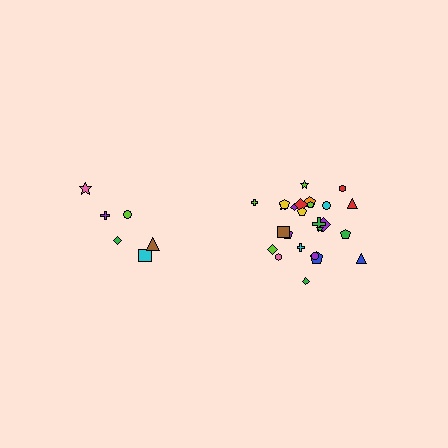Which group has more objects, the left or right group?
The right group.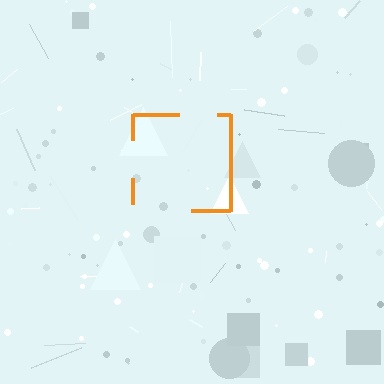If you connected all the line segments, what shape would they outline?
They would outline a square.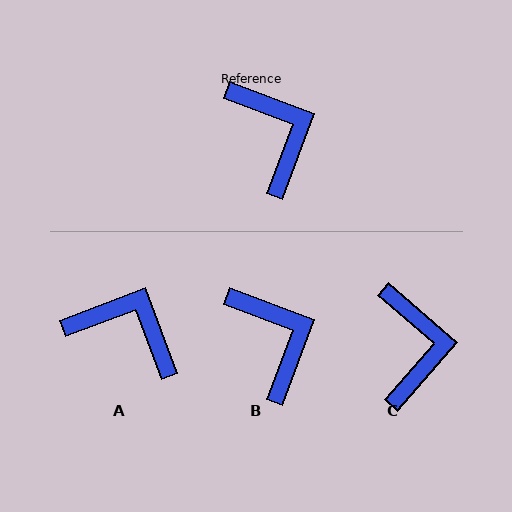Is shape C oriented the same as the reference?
No, it is off by about 21 degrees.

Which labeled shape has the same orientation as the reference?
B.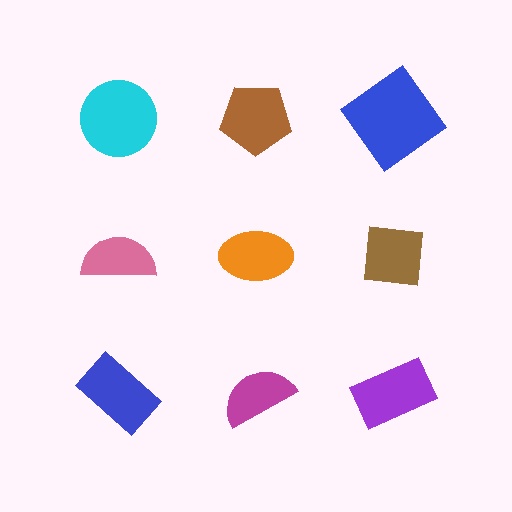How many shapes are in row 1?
3 shapes.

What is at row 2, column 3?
A brown square.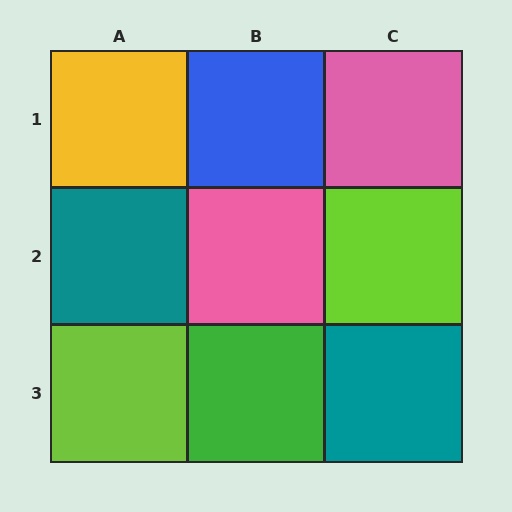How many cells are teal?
2 cells are teal.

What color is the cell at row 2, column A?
Teal.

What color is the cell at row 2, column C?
Lime.